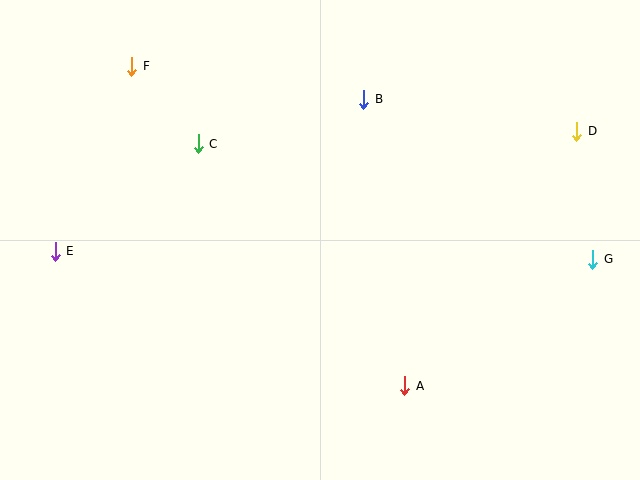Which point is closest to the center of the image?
Point B at (364, 99) is closest to the center.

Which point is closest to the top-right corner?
Point D is closest to the top-right corner.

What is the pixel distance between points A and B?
The distance between A and B is 290 pixels.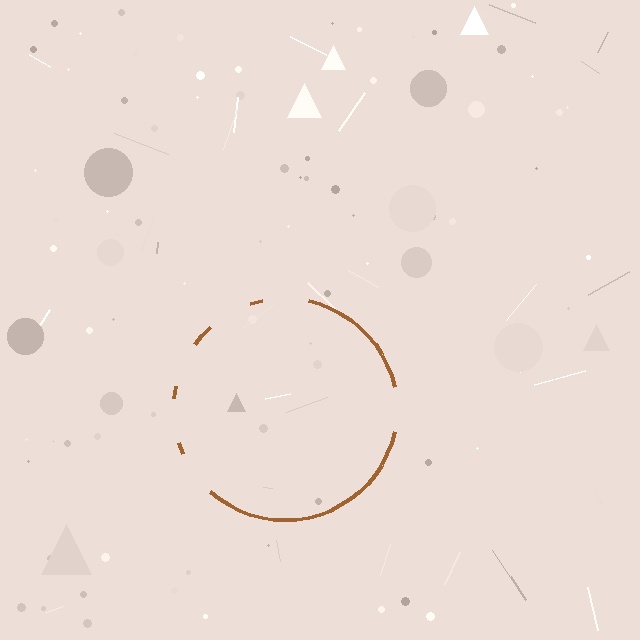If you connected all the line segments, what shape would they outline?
They would outline a circle.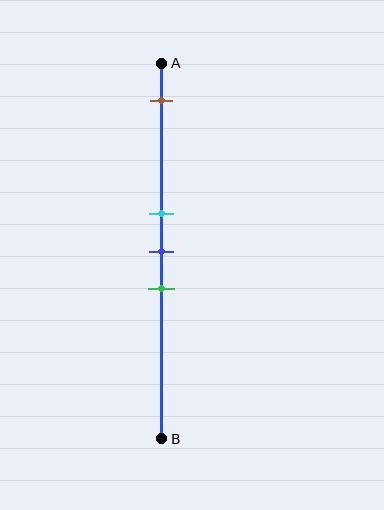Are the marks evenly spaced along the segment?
No, the marks are not evenly spaced.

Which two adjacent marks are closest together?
The cyan and blue marks are the closest adjacent pair.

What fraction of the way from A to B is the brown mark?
The brown mark is approximately 10% (0.1) of the way from A to B.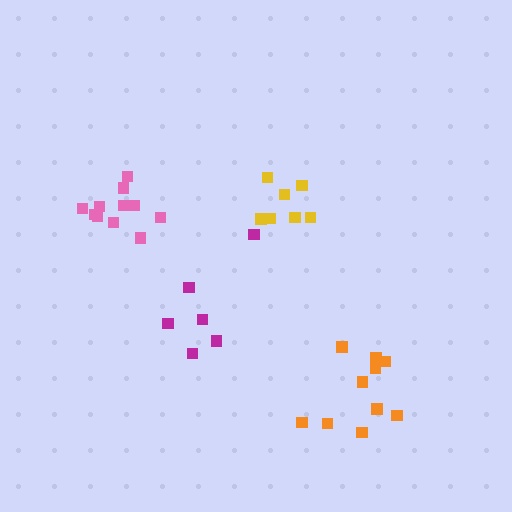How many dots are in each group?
Group 1: 7 dots, Group 2: 11 dots, Group 3: 6 dots, Group 4: 10 dots (34 total).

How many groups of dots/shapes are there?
There are 4 groups.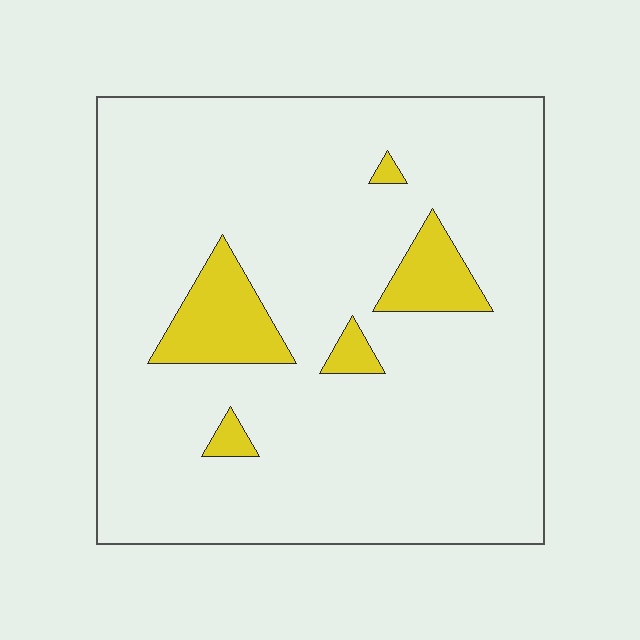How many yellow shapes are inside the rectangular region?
5.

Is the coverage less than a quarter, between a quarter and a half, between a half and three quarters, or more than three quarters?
Less than a quarter.